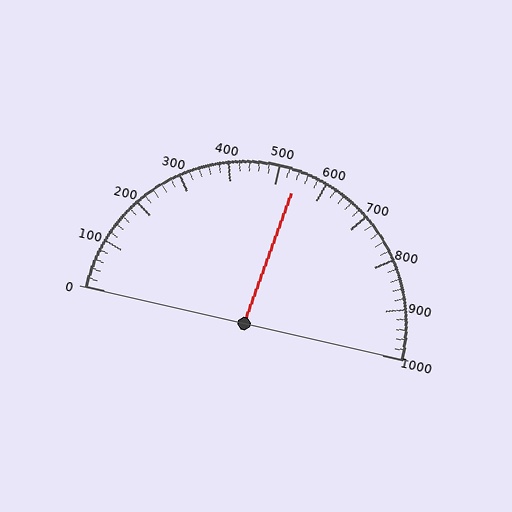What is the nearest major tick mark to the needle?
The nearest major tick mark is 500.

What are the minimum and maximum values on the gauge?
The gauge ranges from 0 to 1000.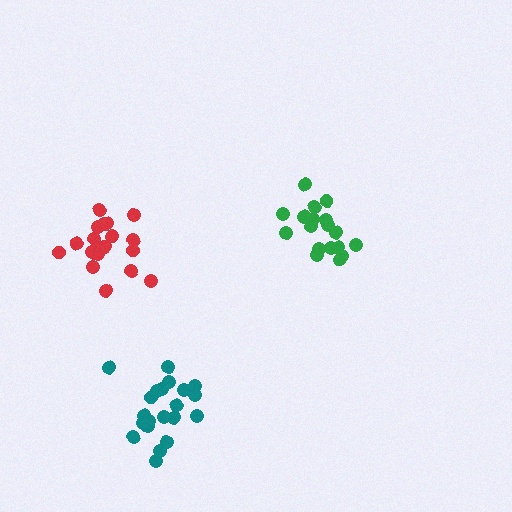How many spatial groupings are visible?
There are 3 spatial groupings.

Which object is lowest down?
The teal cluster is bottommost.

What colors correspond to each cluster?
The clusters are colored: green, red, teal.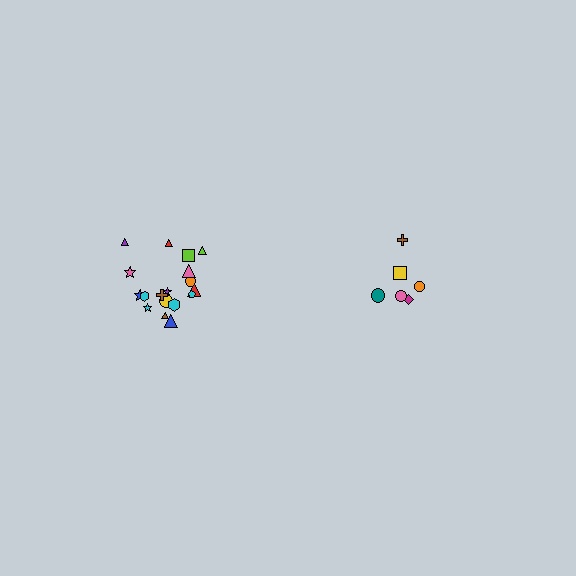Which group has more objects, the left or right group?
The left group.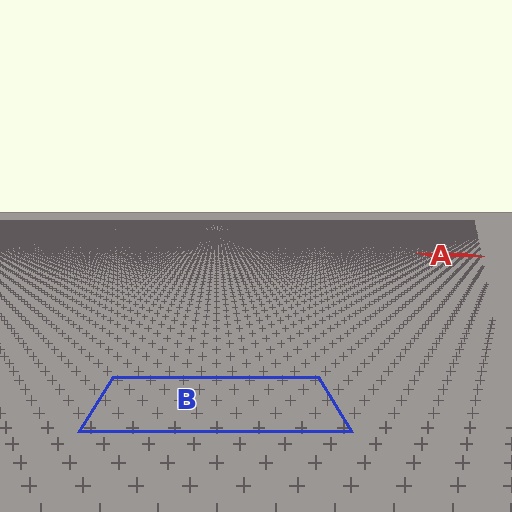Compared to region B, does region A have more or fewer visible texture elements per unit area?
Region A has more texture elements per unit area — they are packed more densely because it is farther away.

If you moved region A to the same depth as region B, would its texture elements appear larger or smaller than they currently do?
They would appear larger. At a closer depth, the same texture elements are projected at a bigger on-screen size.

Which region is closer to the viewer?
Region B is closer. The texture elements there are larger and more spread out.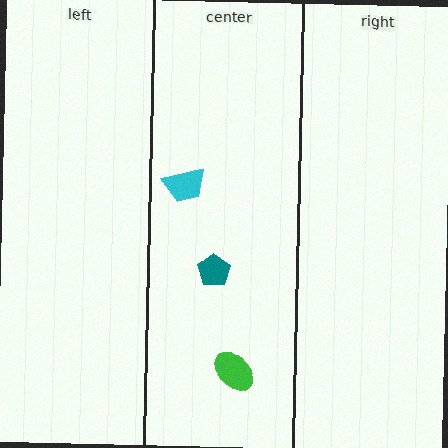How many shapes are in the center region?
3.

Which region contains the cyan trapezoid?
The center region.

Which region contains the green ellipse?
The center region.